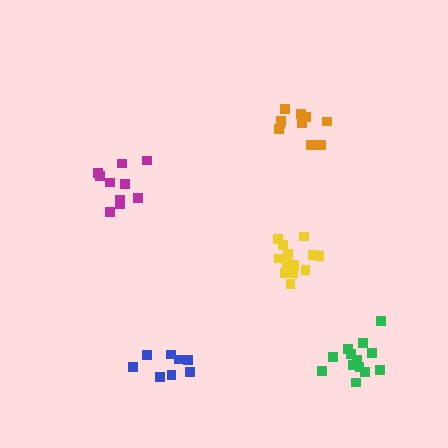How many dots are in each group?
Group 1: 10 dots, Group 2: 11 dots, Group 3: 14 dots, Group 4: 13 dots, Group 5: 8 dots (56 total).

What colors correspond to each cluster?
The clusters are colored: magenta, orange, yellow, green, blue.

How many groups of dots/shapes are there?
There are 5 groups.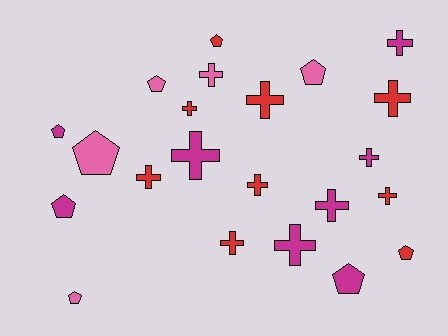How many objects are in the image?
There are 22 objects.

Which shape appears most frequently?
Cross, with 13 objects.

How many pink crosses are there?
There is 1 pink cross.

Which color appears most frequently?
Red, with 9 objects.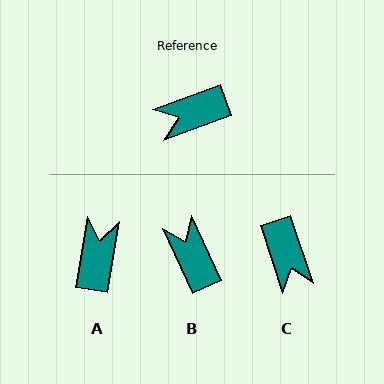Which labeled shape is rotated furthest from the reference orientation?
A, about 120 degrees away.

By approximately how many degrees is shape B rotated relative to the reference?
Approximately 86 degrees clockwise.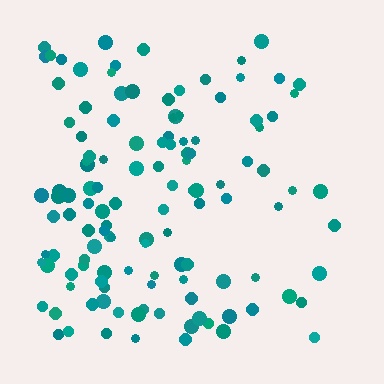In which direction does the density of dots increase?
From right to left, with the left side densest.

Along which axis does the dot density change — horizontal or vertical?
Horizontal.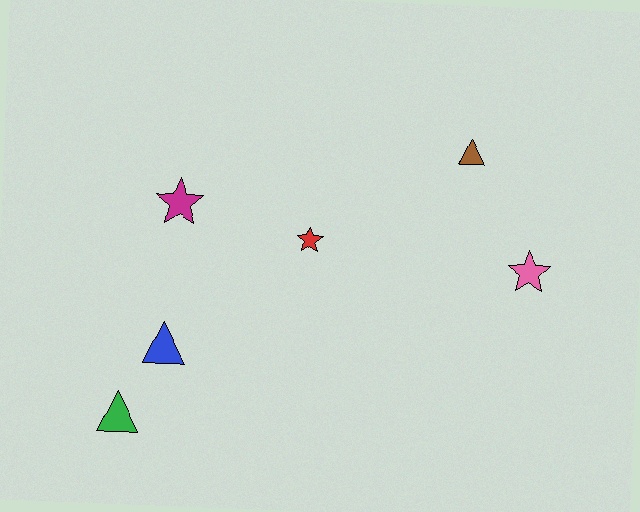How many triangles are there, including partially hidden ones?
There are 3 triangles.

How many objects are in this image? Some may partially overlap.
There are 6 objects.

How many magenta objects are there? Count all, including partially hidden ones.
There is 1 magenta object.